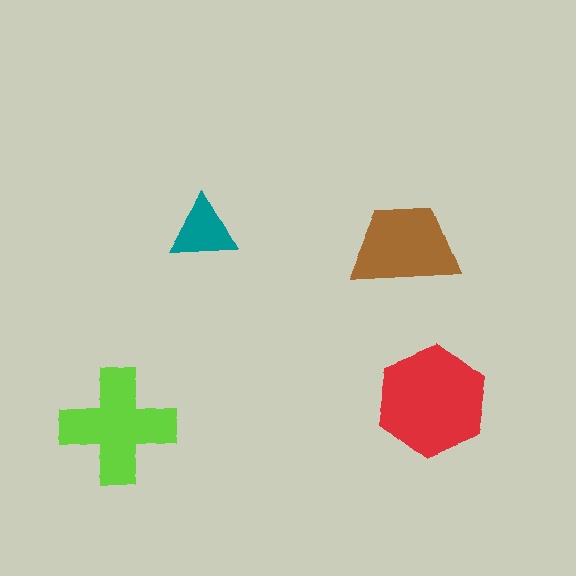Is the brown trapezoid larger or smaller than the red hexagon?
Smaller.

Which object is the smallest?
The teal triangle.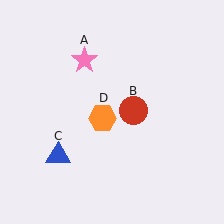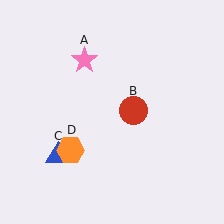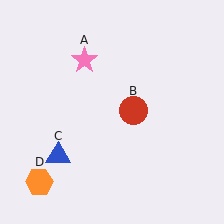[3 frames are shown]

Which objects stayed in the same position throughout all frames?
Pink star (object A) and red circle (object B) and blue triangle (object C) remained stationary.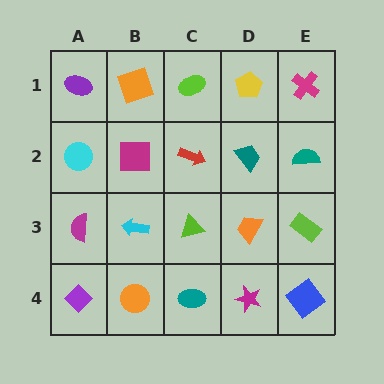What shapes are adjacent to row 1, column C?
A red arrow (row 2, column C), an orange square (row 1, column B), a yellow pentagon (row 1, column D).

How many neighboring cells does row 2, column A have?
3.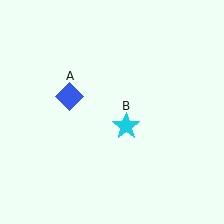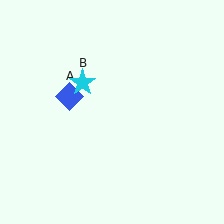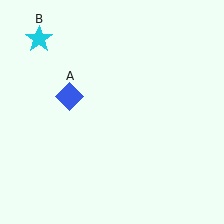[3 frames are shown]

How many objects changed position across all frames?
1 object changed position: cyan star (object B).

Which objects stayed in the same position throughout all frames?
Blue diamond (object A) remained stationary.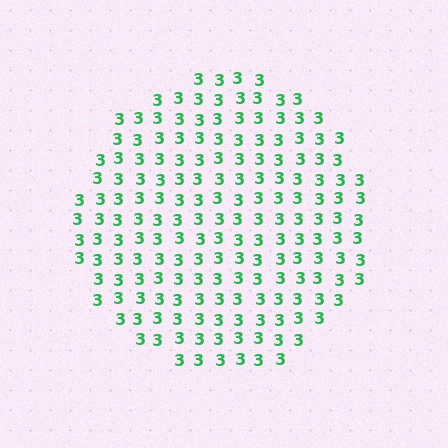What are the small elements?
The small elements are digit 3's.